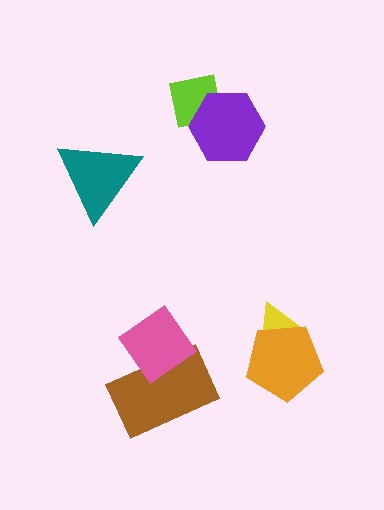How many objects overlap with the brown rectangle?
1 object overlaps with the brown rectangle.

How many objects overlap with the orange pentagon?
1 object overlaps with the orange pentagon.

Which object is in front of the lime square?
The purple hexagon is in front of the lime square.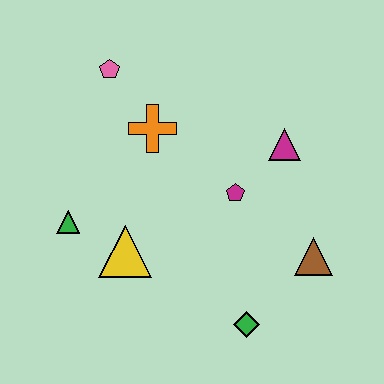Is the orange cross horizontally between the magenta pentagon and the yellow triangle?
Yes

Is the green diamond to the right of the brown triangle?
No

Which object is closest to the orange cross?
The pink pentagon is closest to the orange cross.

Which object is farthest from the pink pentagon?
The green diamond is farthest from the pink pentagon.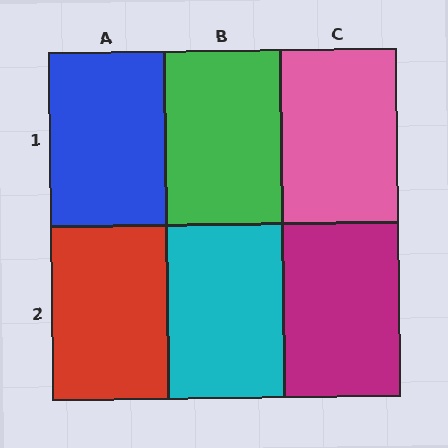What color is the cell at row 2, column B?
Cyan.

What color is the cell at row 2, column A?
Red.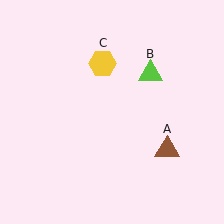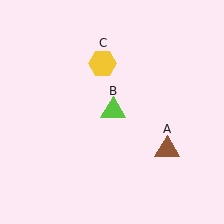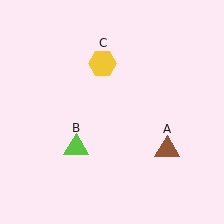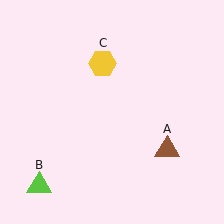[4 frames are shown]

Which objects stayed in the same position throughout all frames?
Brown triangle (object A) and yellow hexagon (object C) remained stationary.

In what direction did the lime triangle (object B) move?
The lime triangle (object B) moved down and to the left.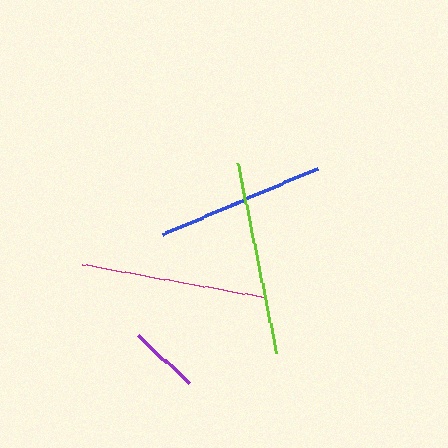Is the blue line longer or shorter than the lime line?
The lime line is longer than the blue line.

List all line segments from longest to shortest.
From longest to shortest: lime, magenta, blue, purple.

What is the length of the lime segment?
The lime segment is approximately 194 pixels long.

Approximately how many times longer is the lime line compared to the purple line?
The lime line is approximately 2.8 times the length of the purple line.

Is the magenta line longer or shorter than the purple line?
The magenta line is longer than the purple line.